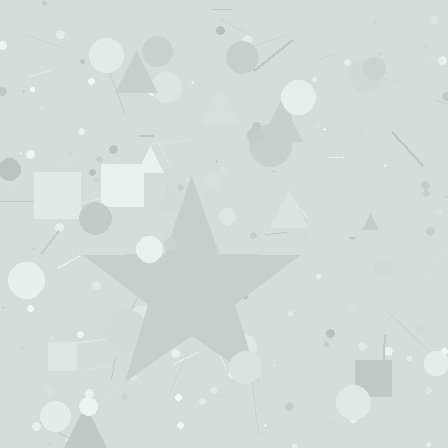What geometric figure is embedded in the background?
A star is embedded in the background.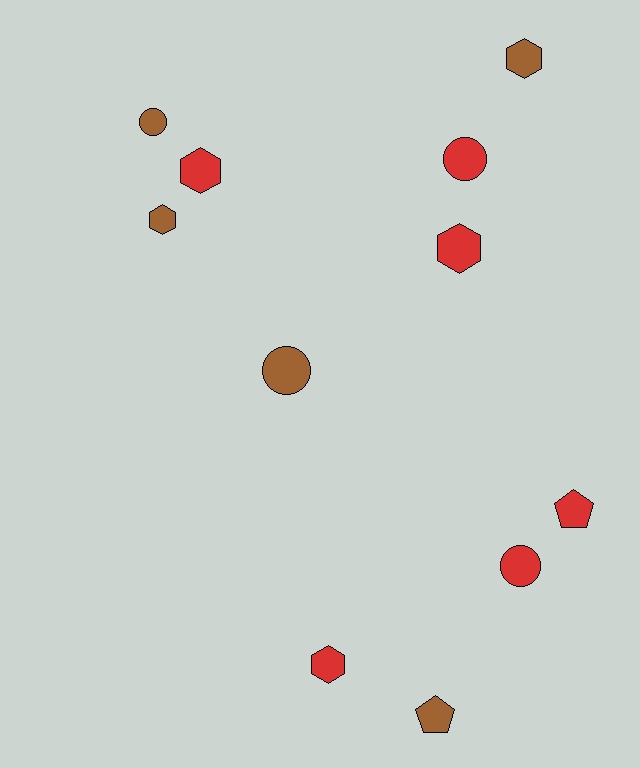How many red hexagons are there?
There are 3 red hexagons.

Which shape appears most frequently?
Hexagon, with 5 objects.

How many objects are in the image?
There are 11 objects.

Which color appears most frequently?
Red, with 6 objects.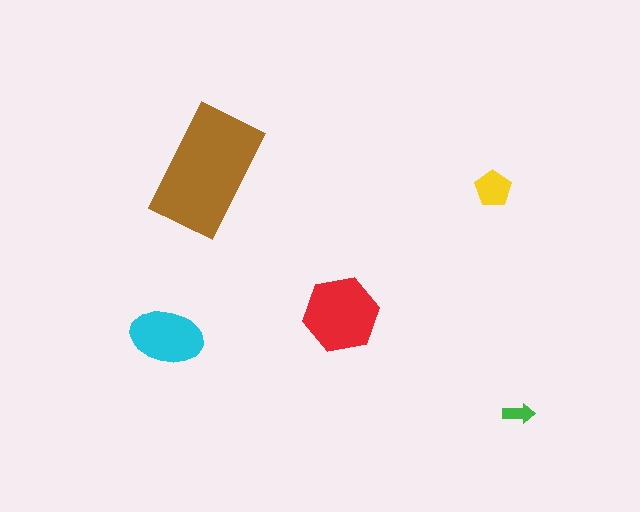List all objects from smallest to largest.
The green arrow, the yellow pentagon, the cyan ellipse, the red hexagon, the brown rectangle.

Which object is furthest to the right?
The green arrow is rightmost.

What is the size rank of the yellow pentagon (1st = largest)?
4th.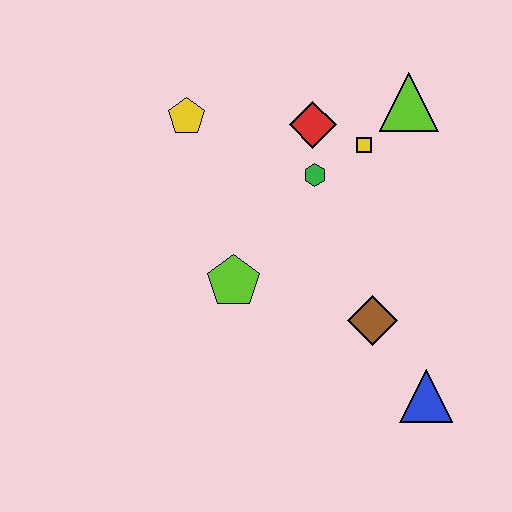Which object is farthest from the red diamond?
The blue triangle is farthest from the red diamond.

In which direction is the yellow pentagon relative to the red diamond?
The yellow pentagon is to the left of the red diamond.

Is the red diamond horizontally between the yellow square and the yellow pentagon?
Yes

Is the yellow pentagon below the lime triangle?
Yes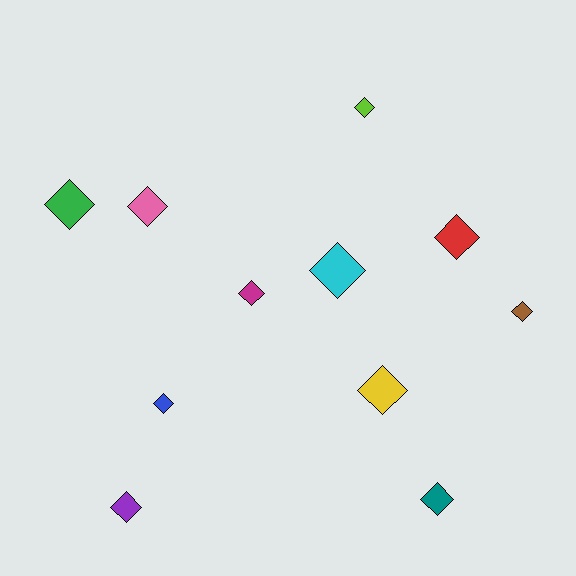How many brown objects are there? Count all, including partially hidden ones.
There is 1 brown object.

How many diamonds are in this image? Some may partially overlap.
There are 11 diamonds.